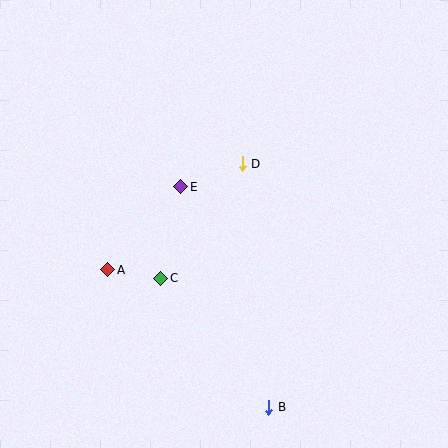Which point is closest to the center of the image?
Point E at (181, 187) is closest to the center.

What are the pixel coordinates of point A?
Point A is at (108, 270).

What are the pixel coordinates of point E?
Point E is at (181, 187).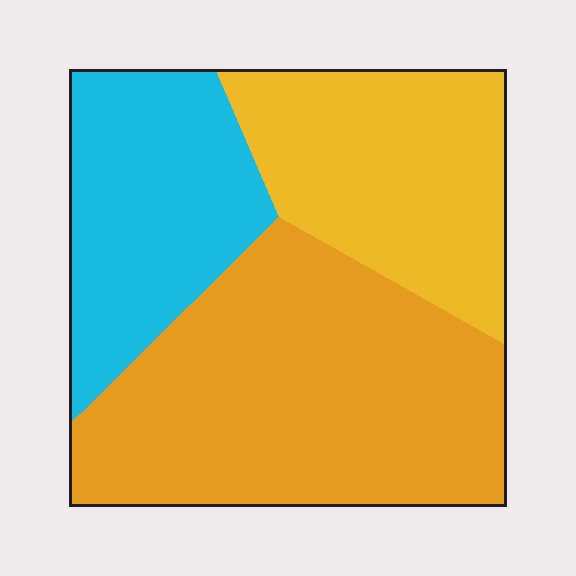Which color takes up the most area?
Orange, at roughly 45%.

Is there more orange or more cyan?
Orange.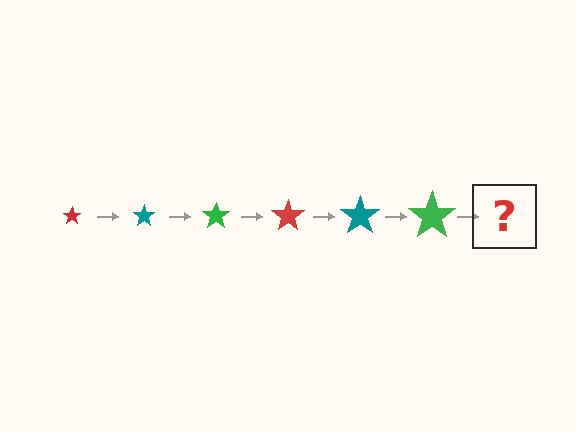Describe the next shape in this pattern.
It should be a red star, larger than the previous one.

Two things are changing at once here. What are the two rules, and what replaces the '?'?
The two rules are that the star grows larger each step and the color cycles through red, teal, and green. The '?' should be a red star, larger than the previous one.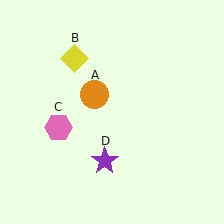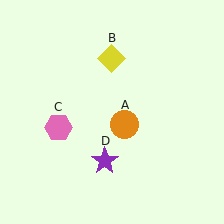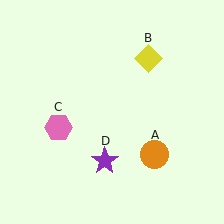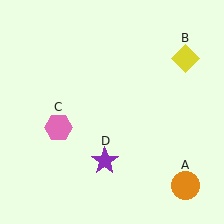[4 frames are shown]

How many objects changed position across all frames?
2 objects changed position: orange circle (object A), yellow diamond (object B).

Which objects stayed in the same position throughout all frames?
Pink hexagon (object C) and purple star (object D) remained stationary.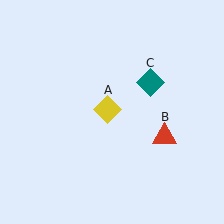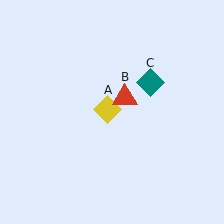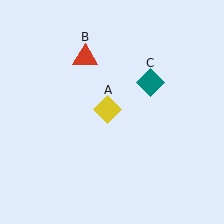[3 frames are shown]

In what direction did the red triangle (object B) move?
The red triangle (object B) moved up and to the left.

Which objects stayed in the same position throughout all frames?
Yellow diamond (object A) and teal diamond (object C) remained stationary.